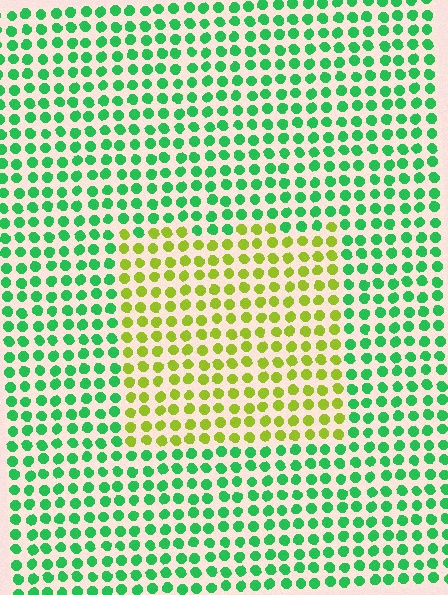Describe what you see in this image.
The image is filled with small green elements in a uniform arrangement. A rectangle-shaped region is visible where the elements are tinted to a slightly different hue, forming a subtle color boundary.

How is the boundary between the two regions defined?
The boundary is defined purely by a slight shift in hue (about 61 degrees). Spacing, size, and orientation are identical on both sides.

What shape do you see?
I see a rectangle.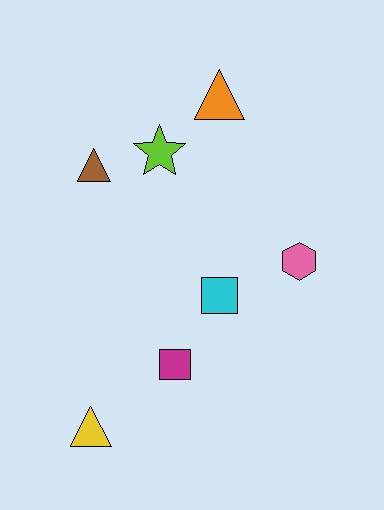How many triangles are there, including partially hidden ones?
There are 3 triangles.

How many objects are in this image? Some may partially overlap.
There are 7 objects.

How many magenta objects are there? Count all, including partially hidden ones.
There is 1 magenta object.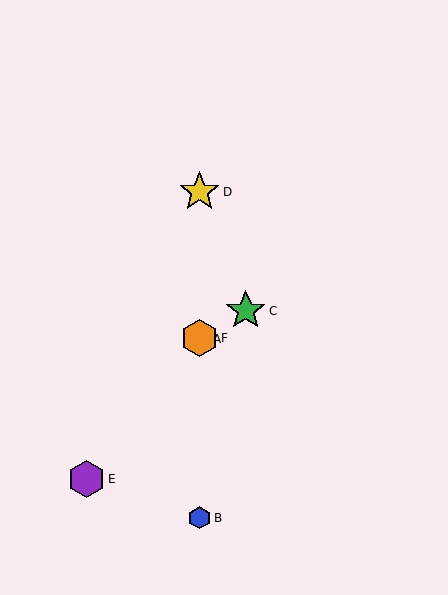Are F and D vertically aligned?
Yes, both are at x≈199.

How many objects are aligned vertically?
4 objects (A, B, D, F) are aligned vertically.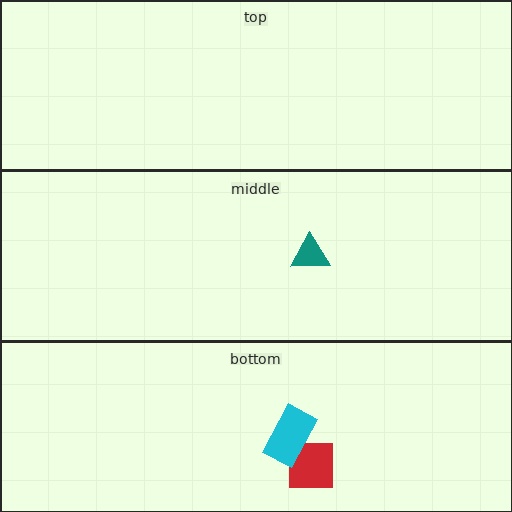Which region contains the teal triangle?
The middle region.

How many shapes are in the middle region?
1.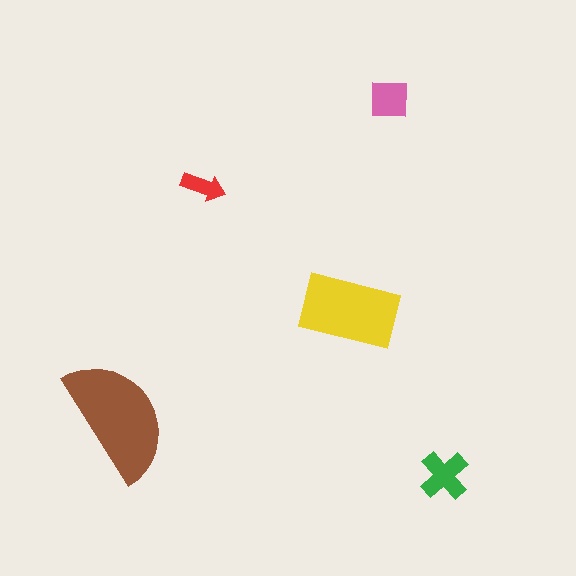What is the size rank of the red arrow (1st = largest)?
5th.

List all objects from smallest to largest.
The red arrow, the pink square, the green cross, the yellow rectangle, the brown semicircle.